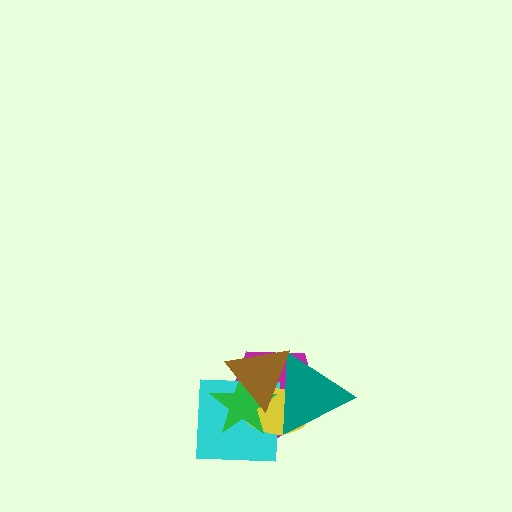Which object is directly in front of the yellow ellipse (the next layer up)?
The green star is directly in front of the yellow ellipse.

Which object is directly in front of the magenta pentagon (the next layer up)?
The cyan square is directly in front of the magenta pentagon.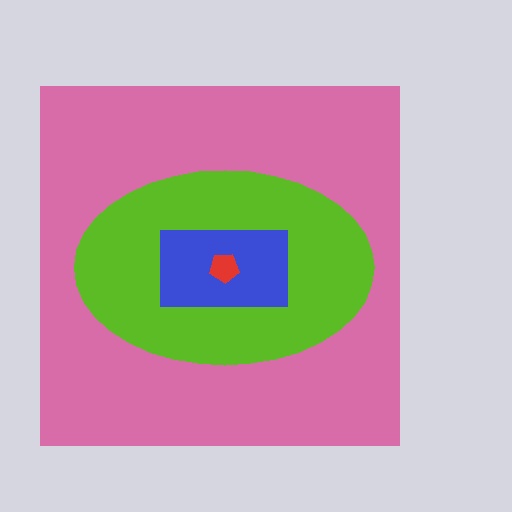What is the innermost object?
The red pentagon.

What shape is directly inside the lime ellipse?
The blue rectangle.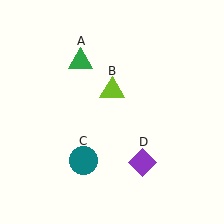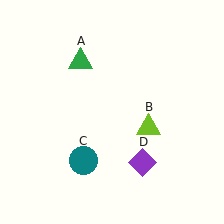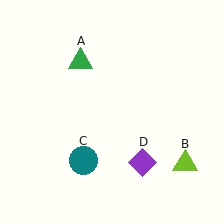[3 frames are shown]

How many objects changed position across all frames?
1 object changed position: lime triangle (object B).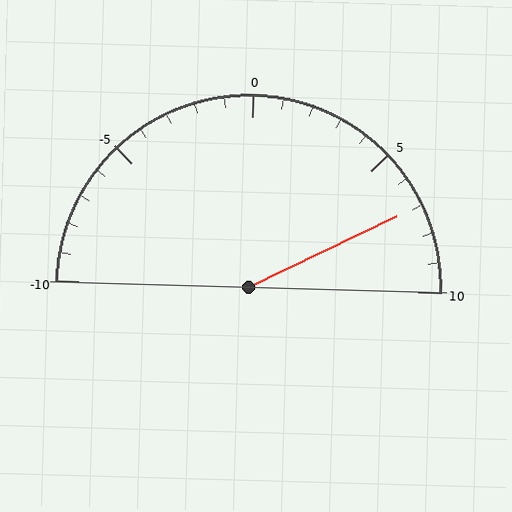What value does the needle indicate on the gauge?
The needle indicates approximately 7.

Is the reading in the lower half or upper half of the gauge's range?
The reading is in the upper half of the range (-10 to 10).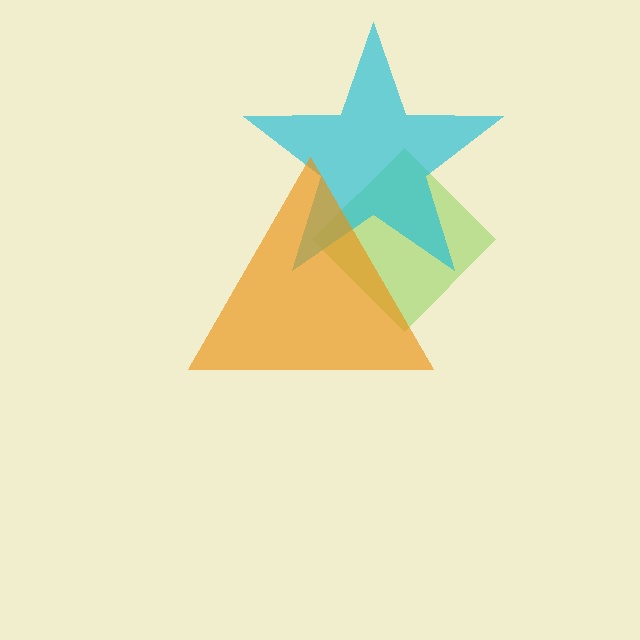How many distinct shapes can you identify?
There are 3 distinct shapes: a lime diamond, a cyan star, an orange triangle.